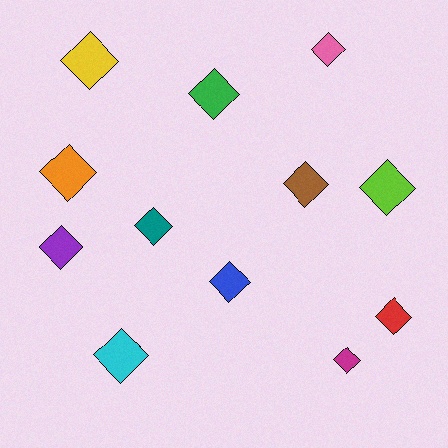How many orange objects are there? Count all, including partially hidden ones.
There is 1 orange object.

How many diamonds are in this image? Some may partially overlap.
There are 12 diamonds.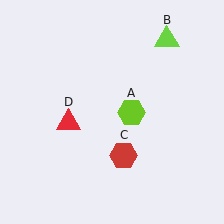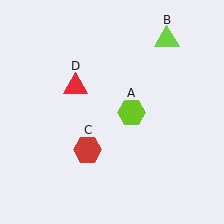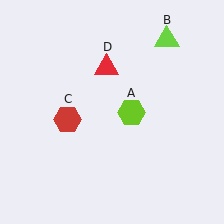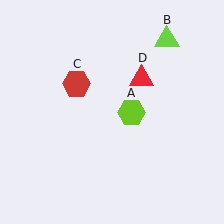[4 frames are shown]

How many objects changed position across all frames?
2 objects changed position: red hexagon (object C), red triangle (object D).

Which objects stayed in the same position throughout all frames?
Lime hexagon (object A) and lime triangle (object B) remained stationary.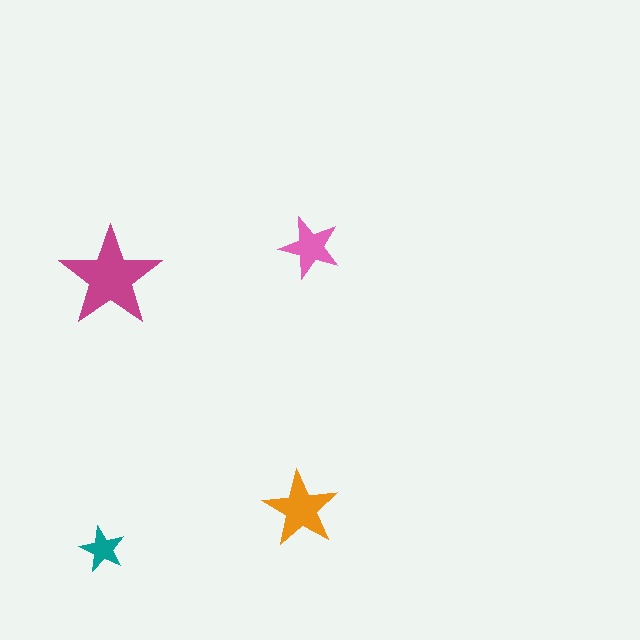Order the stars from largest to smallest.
the magenta one, the orange one, the pink one, the teal one.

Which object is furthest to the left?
The teal star is leftmost.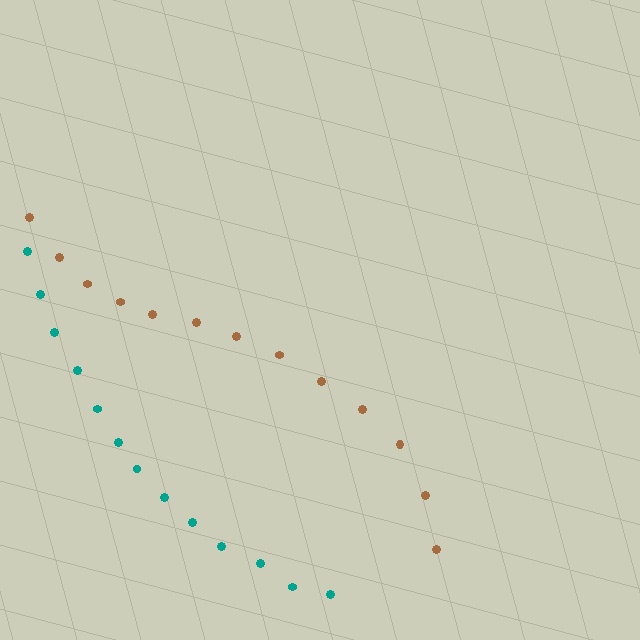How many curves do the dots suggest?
There are 2 distinct paths.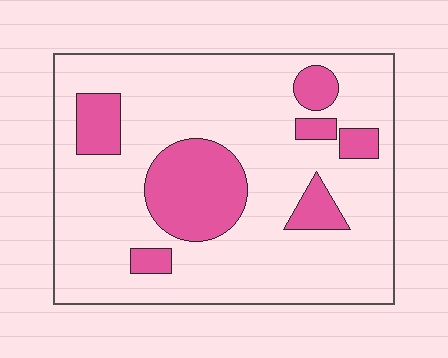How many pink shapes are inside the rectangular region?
7.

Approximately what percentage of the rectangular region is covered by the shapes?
Approximately 20%.